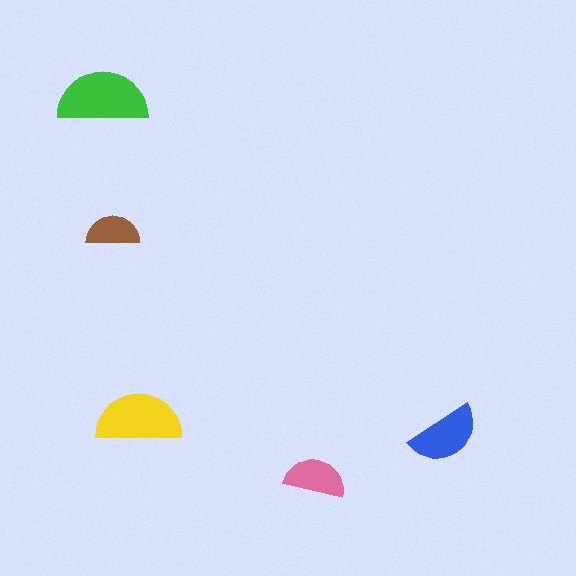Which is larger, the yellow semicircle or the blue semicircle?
The yellow one.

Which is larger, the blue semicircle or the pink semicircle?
The blue one.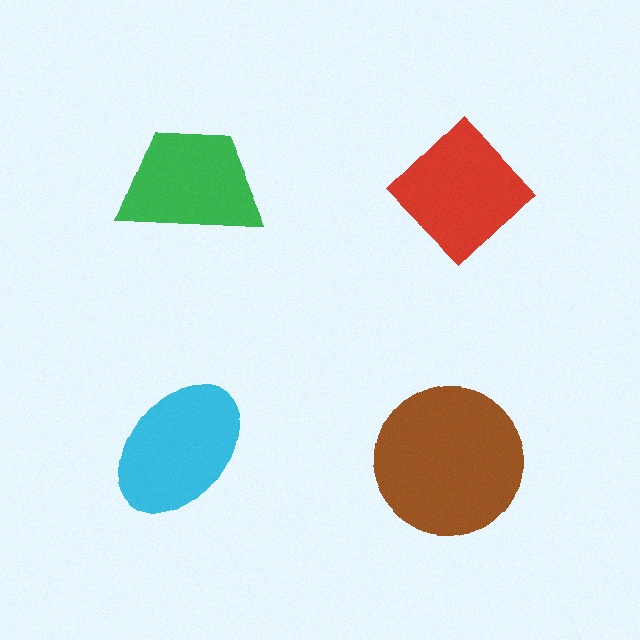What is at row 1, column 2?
A red diamond.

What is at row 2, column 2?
A brown circle.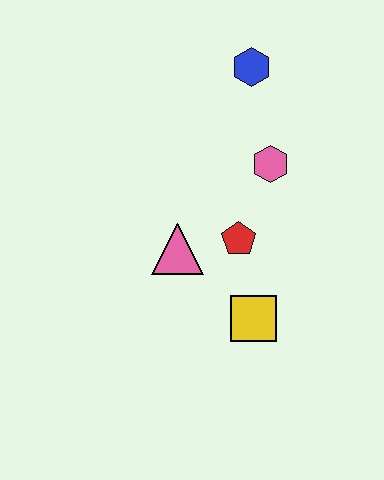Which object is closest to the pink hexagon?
The red pentagon is closest to the pink hexagon.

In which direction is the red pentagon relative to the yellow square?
The red pentagon is above the yellow square.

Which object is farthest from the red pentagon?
The blue hexagon is farthest from the red pentagon.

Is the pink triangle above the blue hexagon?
No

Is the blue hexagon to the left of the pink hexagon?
Yes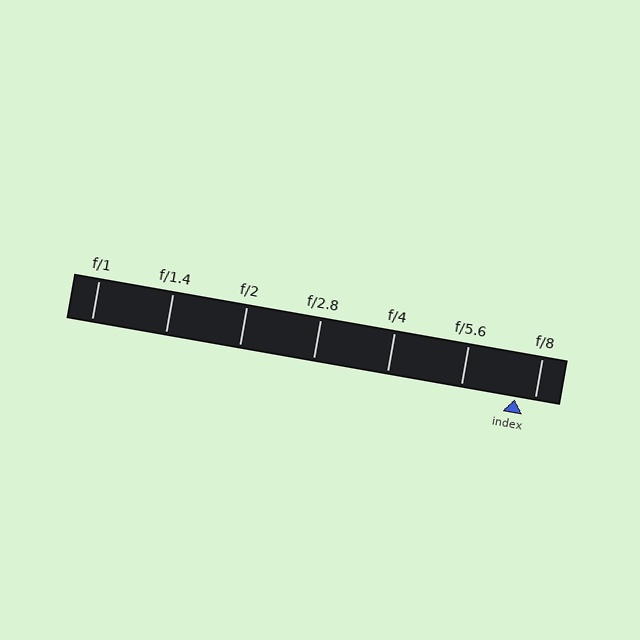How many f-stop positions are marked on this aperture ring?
There are 7 f-stop positions marked.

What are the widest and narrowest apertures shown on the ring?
The widest aperture shown is f/1 and the narrowest is f/8.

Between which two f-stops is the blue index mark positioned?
The index mark is between f/5.6 and f/8.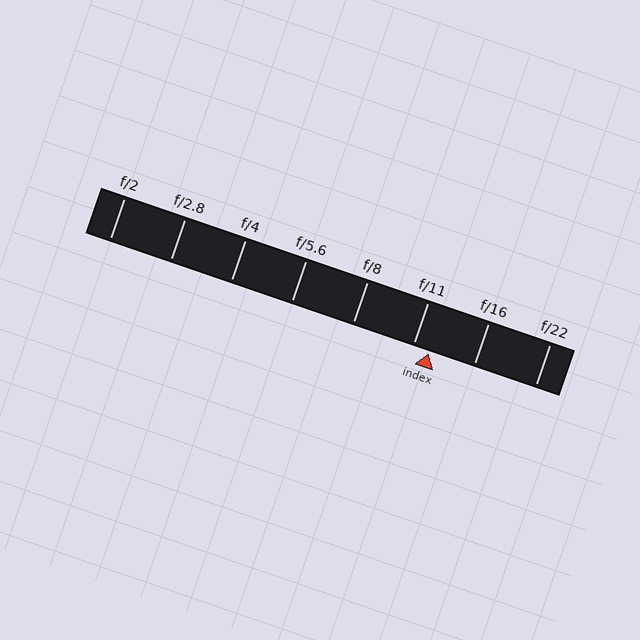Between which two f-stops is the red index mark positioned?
The index mark is between f/11 and f/16.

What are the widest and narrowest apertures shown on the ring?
The widest aperture shown is f/2 and the narrowest is f/22.